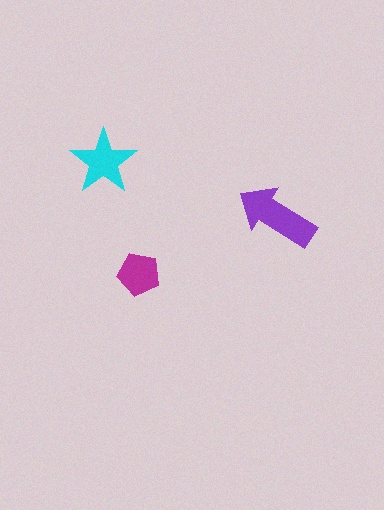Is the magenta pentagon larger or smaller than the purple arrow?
Smaller.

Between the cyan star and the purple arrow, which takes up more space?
The purple arrow.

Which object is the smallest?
The magenta pentagon.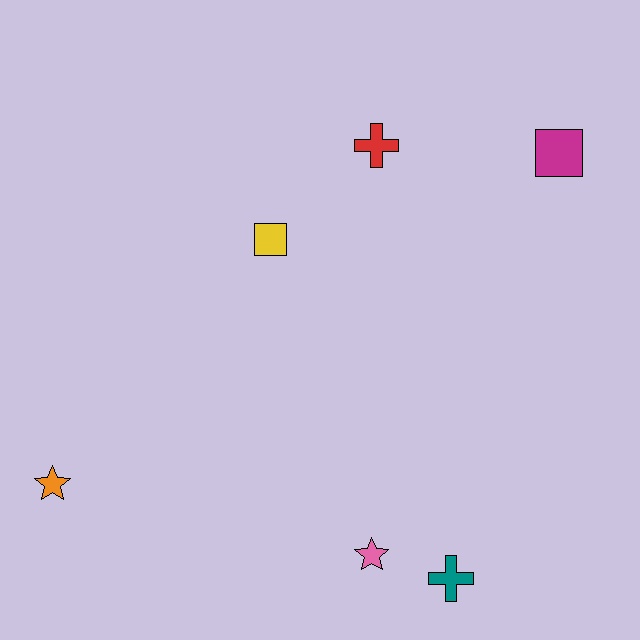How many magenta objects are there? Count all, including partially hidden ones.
There is 1 magenta object.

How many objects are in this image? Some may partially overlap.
There are 6 objects.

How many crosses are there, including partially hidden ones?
There are 2 crosses.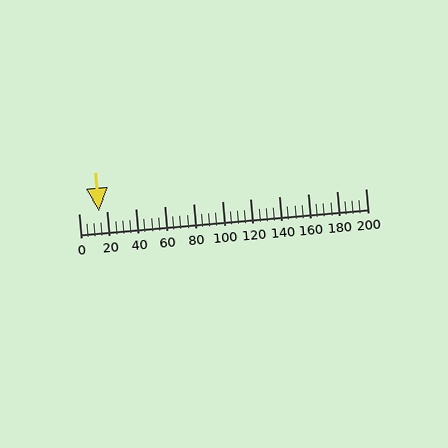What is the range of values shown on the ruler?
The ruler shows values from 0 to 200.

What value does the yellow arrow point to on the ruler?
The yellow arrow points to approximately 14.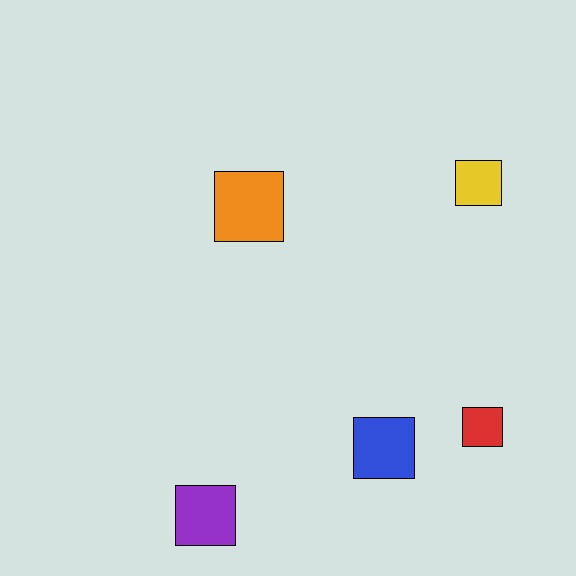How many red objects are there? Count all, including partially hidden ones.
There is 1 red object.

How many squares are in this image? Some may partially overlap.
There are 5 squares.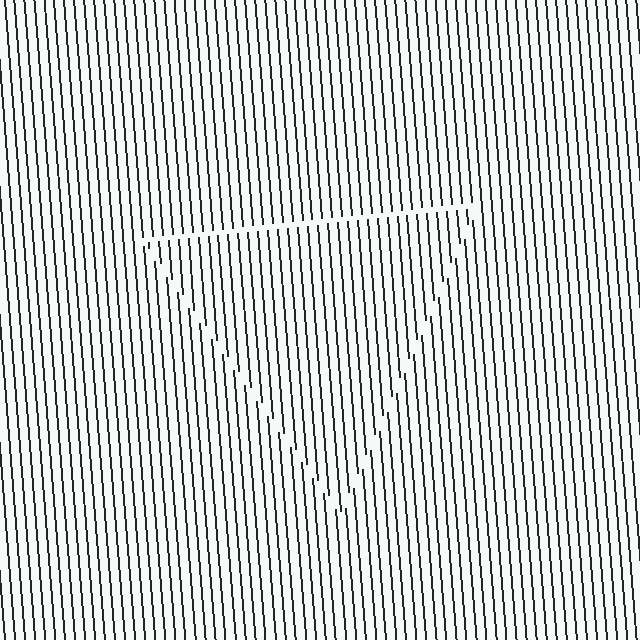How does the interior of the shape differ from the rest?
The interior of the shape contains the same grating, shifted by half a period — the contour is defined by the phase discontinuity where line-ends from the inner and outer gratings abut.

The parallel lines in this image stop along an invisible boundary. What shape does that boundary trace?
An illusory triangle. The interior of the shape contains the same grating, shifted by half a period — the contour is defined by the phase discontinuity where line-ends from the inner and outer gratings abut.